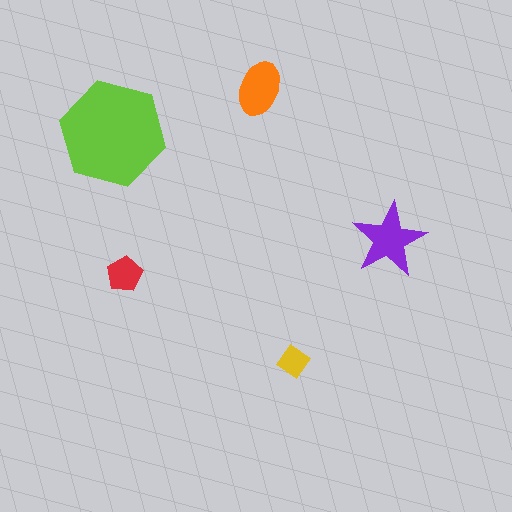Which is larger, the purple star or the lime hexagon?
The lime hexagon.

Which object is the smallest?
The yellow diamond.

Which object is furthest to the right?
The purple star is rightmost.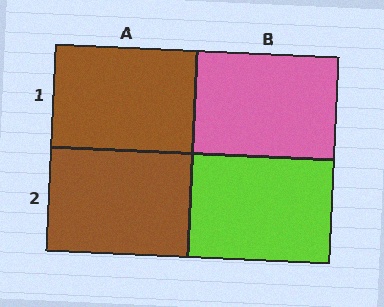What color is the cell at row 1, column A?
Brown.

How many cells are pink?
1 cell is pink.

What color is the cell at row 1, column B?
Pink.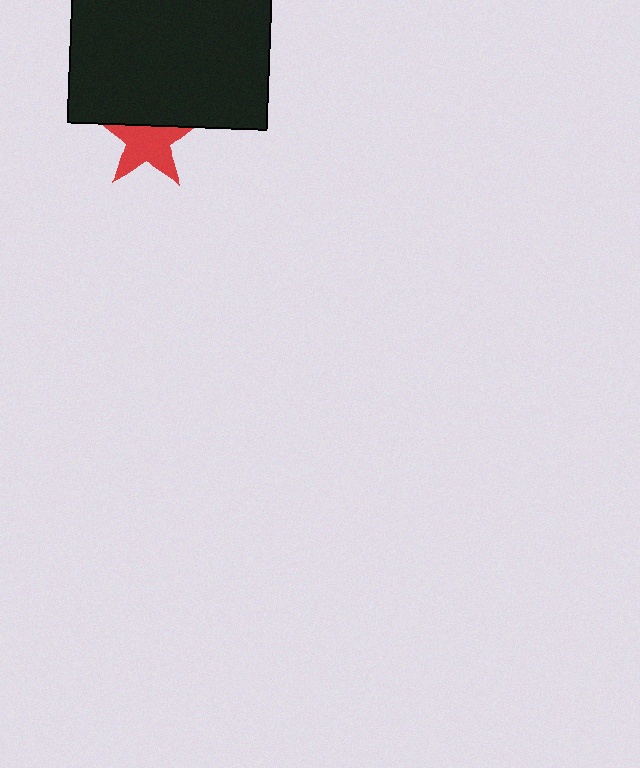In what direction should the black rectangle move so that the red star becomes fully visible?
The black rectangle should move up. That is the shortest direction to clear the overlap and leave the red star fully visible.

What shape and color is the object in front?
The object in front is a black rectangle.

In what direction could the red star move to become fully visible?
The red star could move down. That would shift it out from behind the black rectangle entirely.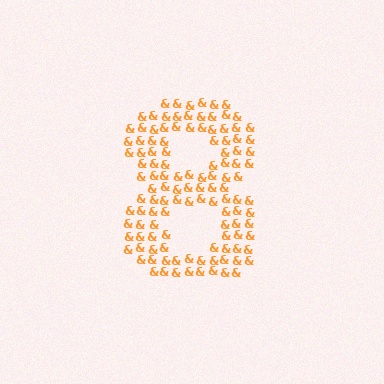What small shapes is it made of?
It is made of small ampersands.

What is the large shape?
The large shape is the digit 8.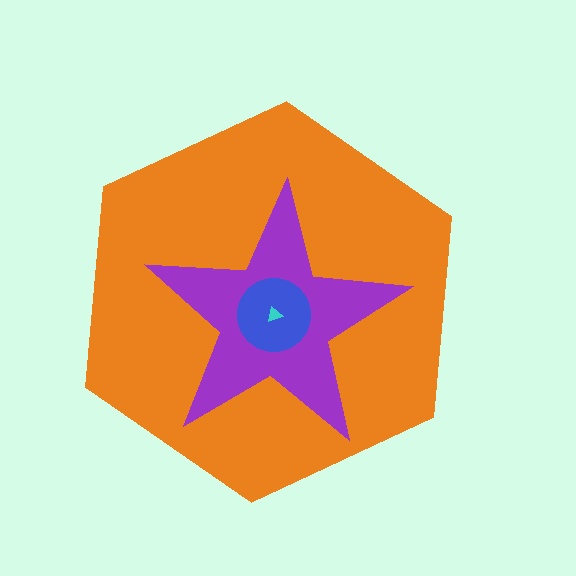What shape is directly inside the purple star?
The blue circle.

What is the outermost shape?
The orange hexagon.